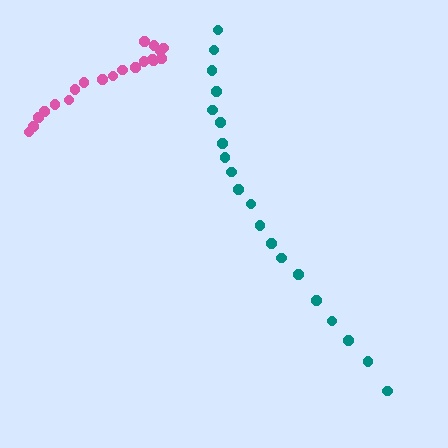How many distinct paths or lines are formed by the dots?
There are 2 distinct paths.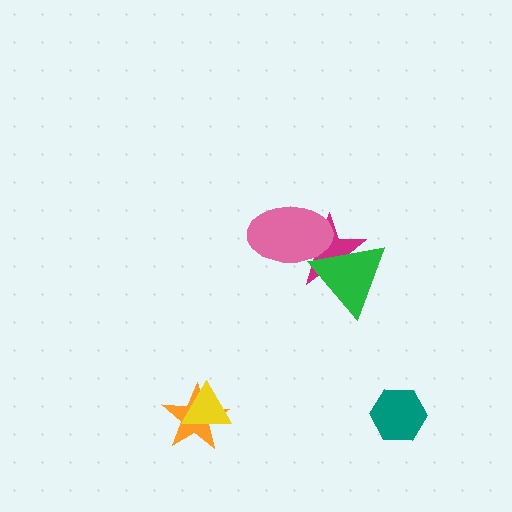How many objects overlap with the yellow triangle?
1 object overlaps with the yellow triangle.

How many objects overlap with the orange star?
1 object overlaps with the orange star.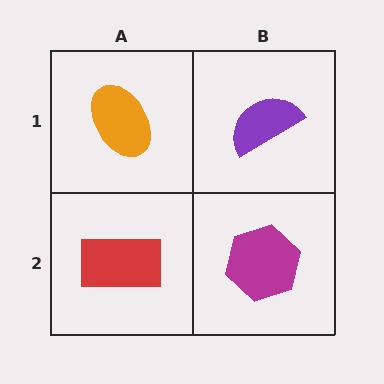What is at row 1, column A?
An orange ellipse.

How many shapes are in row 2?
2 shapes.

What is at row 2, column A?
A red rectangle.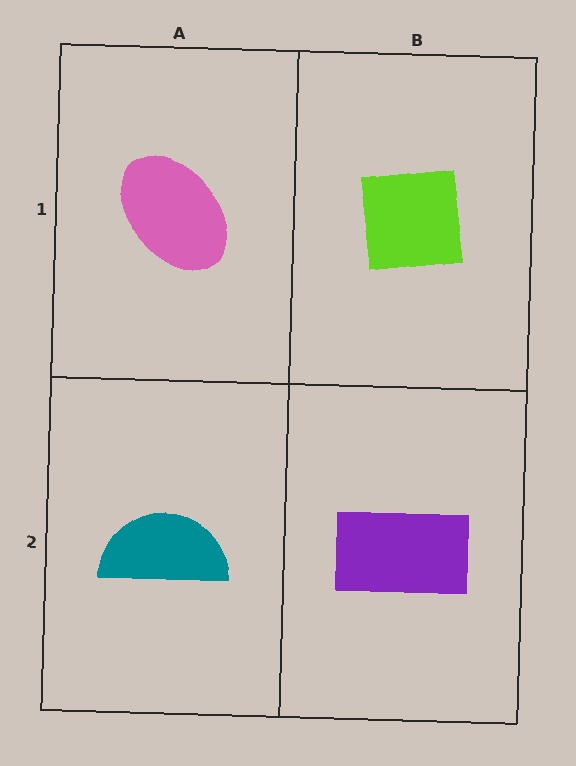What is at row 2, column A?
A teal semicircle.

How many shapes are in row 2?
2 shapes.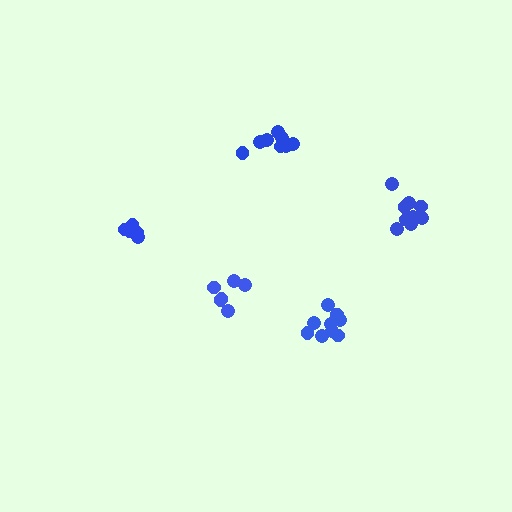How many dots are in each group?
Group 1: 9 dots, Group 2: 9 dots, Group 3: 6 dots, Group 4: 9 dots, Group 5: 6 dots (39 total).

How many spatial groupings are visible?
There are 5 spatial groupings.